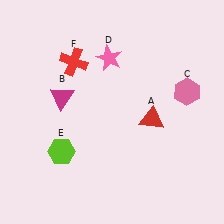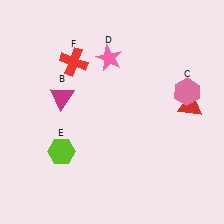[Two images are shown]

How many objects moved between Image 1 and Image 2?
1 object moved between the two images.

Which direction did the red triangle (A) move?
The red triangle (A) moved right.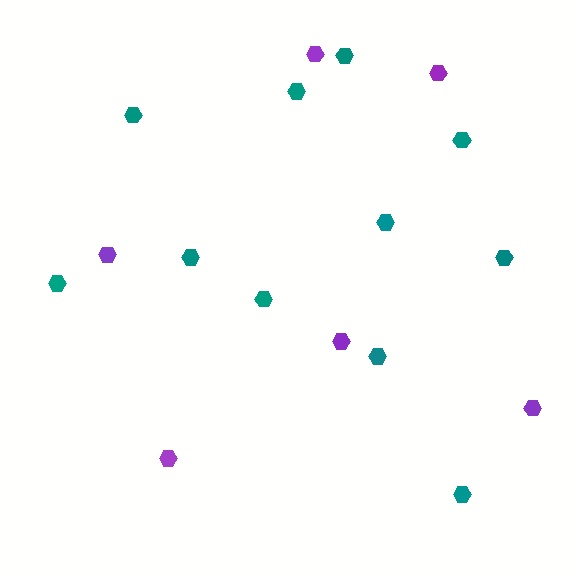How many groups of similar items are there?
There are 2 groups: one group of teal hexagons (11) and one group of purple hexagons (6).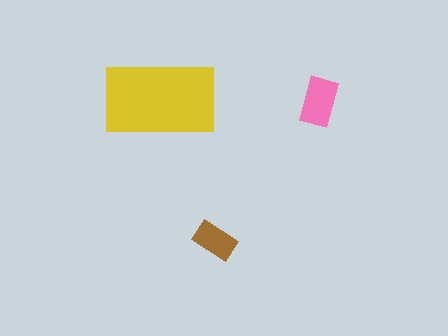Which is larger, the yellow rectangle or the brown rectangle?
The yellow one.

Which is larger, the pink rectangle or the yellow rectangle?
The yellow one.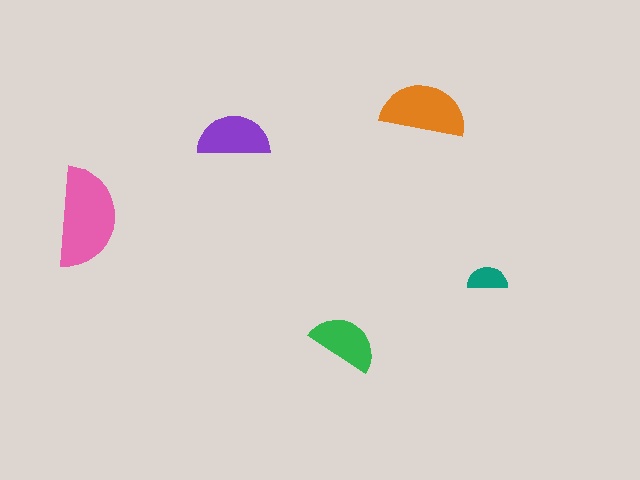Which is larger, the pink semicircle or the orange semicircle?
The pink one.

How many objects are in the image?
There are 5 objects in the image.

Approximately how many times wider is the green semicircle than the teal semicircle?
About 1.5 times wider.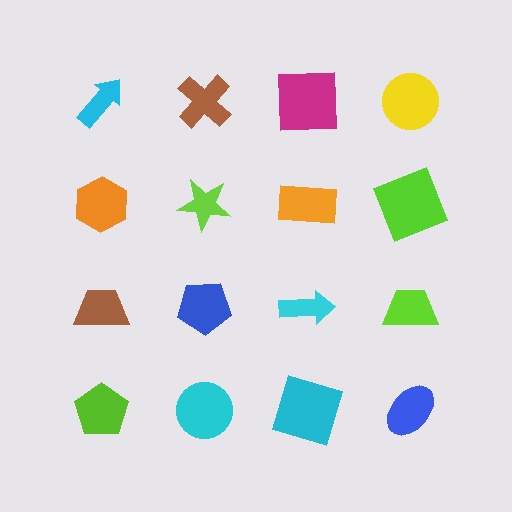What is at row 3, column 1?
A brown trapezoid.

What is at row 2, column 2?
A lime star.